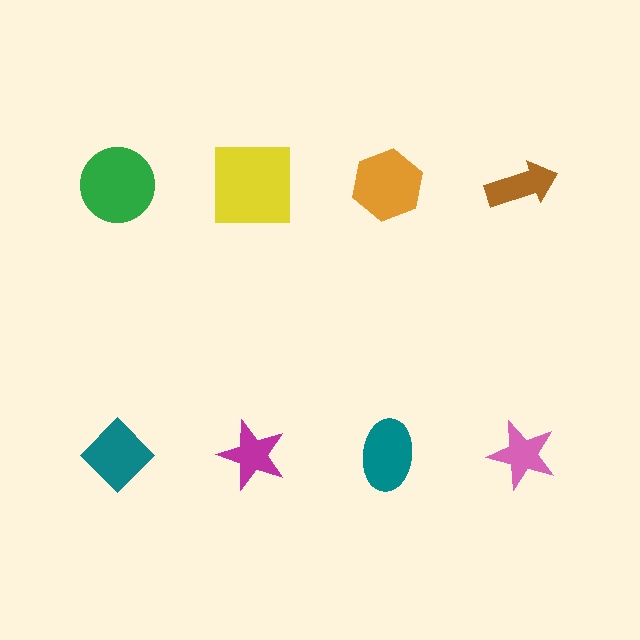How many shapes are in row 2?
4 shapes.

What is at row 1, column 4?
A brown arrow.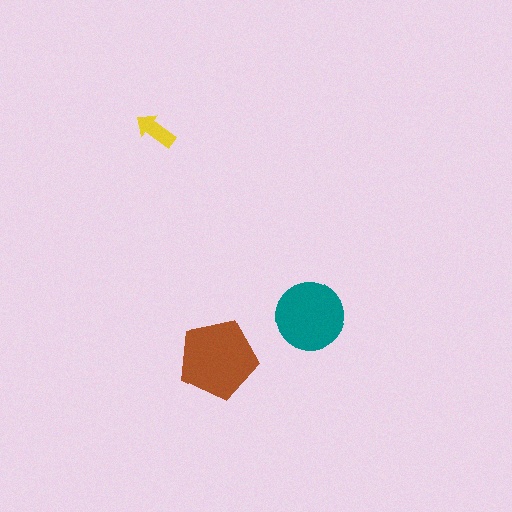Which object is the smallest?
The yellow arrow.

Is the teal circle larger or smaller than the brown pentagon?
Smaller.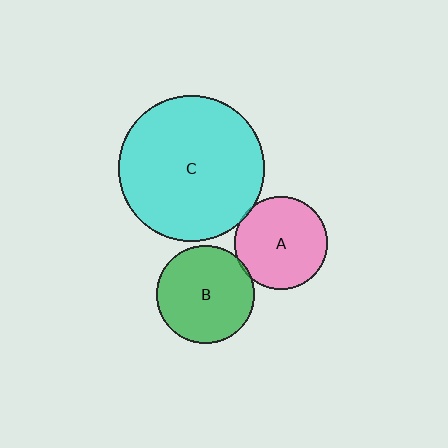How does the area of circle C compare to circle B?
Approximately 2.2 times.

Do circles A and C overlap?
Yes.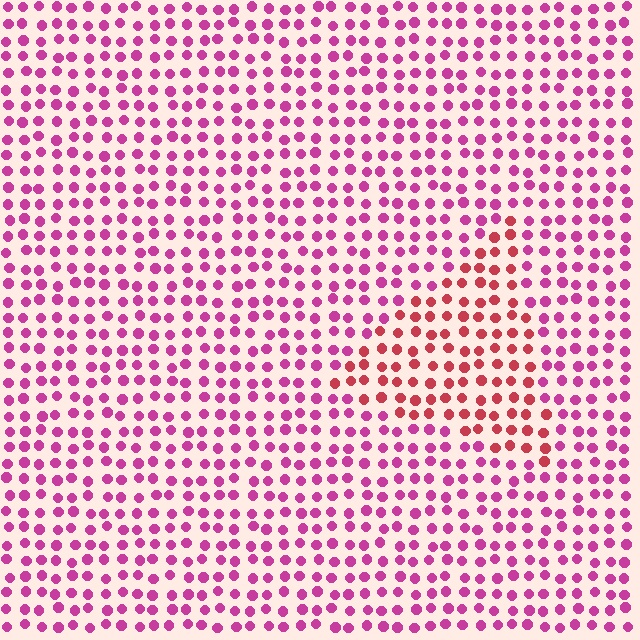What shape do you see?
I see a triangle.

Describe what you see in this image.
The image is filled with small magenta elements in a uniform arrangement. A triangle-shaped region is visible where the elements are tinted to a slightly different hue, forming a subtle color boundary.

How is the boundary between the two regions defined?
The boundary is defined purely by a slight shift in hue (about 35 degrees). Spacing, size, and orientation are identical on both sides.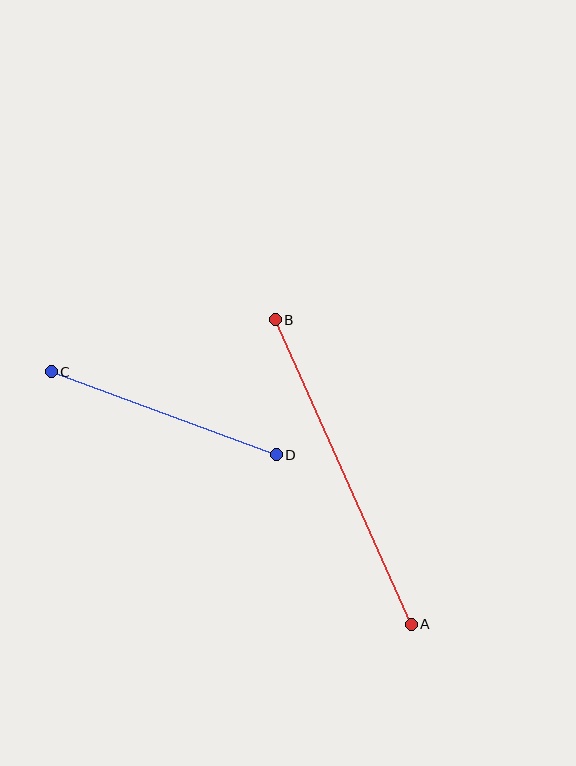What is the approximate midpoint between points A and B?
The midpoint is at approximately (343, 472) pixels.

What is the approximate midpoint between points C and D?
The midpoint is at approximately (164, 413) pixels.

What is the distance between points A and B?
The distance is approximately 333 pixels.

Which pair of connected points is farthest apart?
Points A and B are farthest apart.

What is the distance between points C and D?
The distance is approximately 240 pixels.